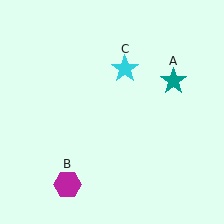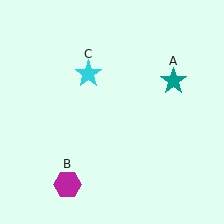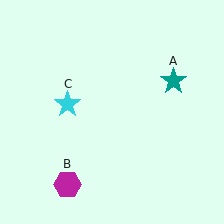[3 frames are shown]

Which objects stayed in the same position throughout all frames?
Teal star (object A) and magenta hexagon (object B) remained stationary.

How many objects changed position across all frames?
1 object changed position: cyan star (object C).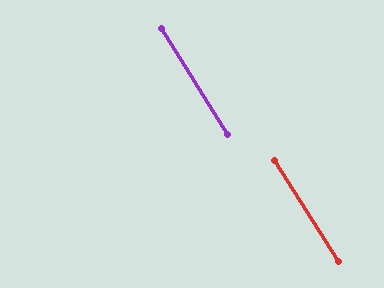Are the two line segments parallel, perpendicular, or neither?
Parallel — their directions differ by only 0.1°.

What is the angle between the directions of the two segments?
Approximately 0 degrees.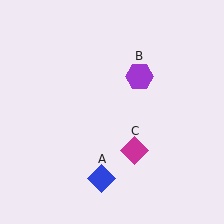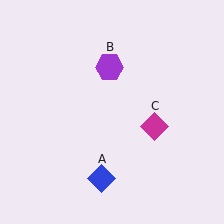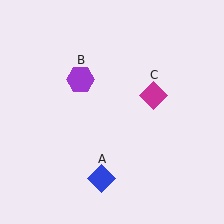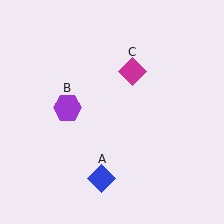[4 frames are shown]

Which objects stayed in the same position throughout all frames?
Blue diamond (object A) remained stationary.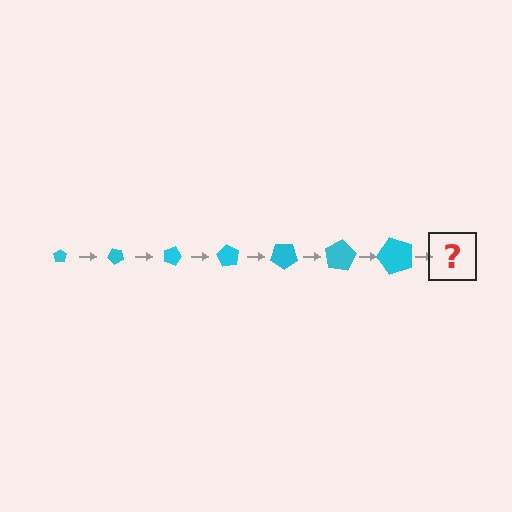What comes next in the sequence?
The next element should be a pentagon, larger than the previous one and rotated 315 degrees from the start.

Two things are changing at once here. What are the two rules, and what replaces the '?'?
The two rules are that the pentagon grows larger each step and it rotates 45 degrees each step. The '?' should be a pentagon, larger than the previous one and rotated 315 degrees from the start.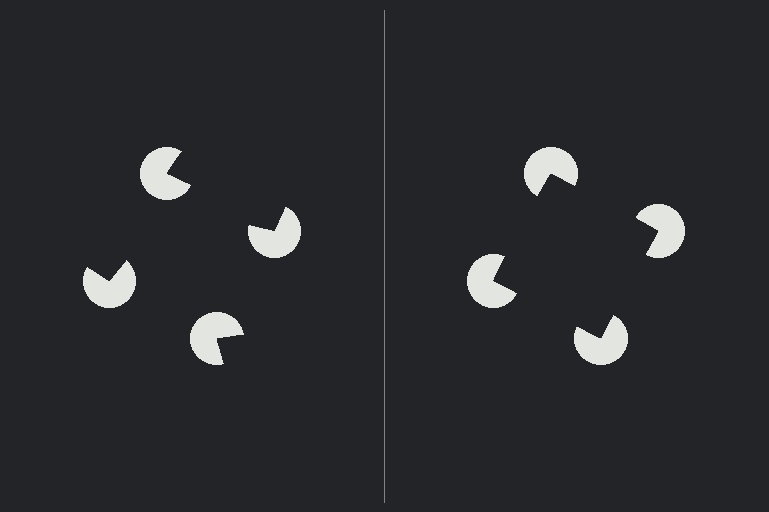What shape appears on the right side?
An illusory square.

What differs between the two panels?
The pac-man discs are positioned identically on both sides; only the wedge orientations differ. On the right they align to a square; on the left they are misaligned.